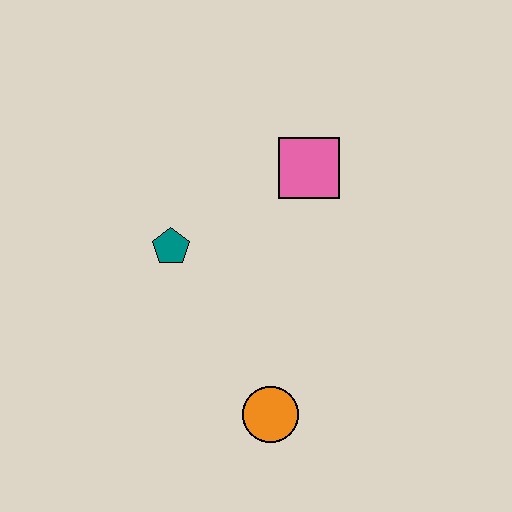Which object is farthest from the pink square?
The orange circle is farthest from the pink square.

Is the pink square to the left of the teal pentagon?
No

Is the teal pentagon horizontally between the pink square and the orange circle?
No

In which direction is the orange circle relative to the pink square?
The orange circle is below the pink square.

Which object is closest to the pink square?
The teal pentagon is closest to the pink square.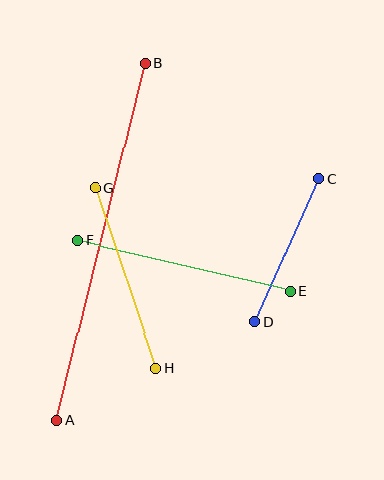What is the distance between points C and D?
The distance is approximately 158 pixels.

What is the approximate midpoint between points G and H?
The midpoint is at approximately (126, 278) pixels.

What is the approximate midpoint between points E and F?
The midpoint is at approximately (184, 266) pixels.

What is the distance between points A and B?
The distance is approximately 369 pixels.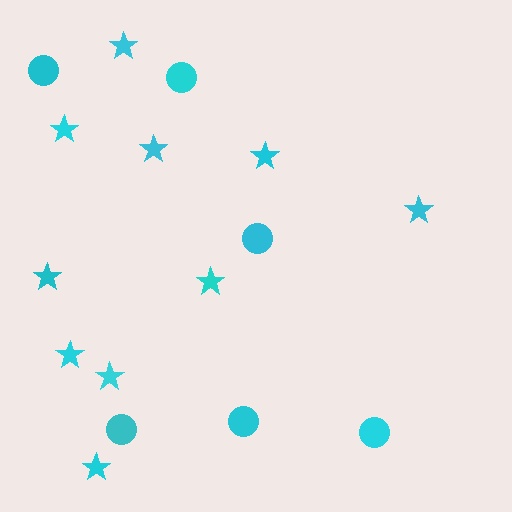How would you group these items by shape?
There are 2 groups: one group of circles (6) and one group of stars (10).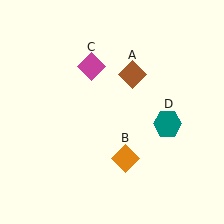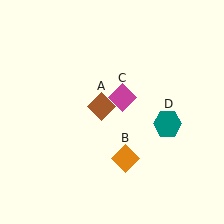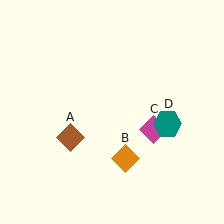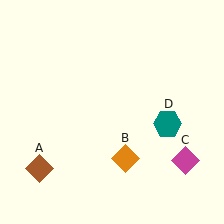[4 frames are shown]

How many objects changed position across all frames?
2 objects changed position: brown diamond (object A), magenta diamond (object C).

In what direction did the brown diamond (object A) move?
The brown diamond (object A) moved down and to the left.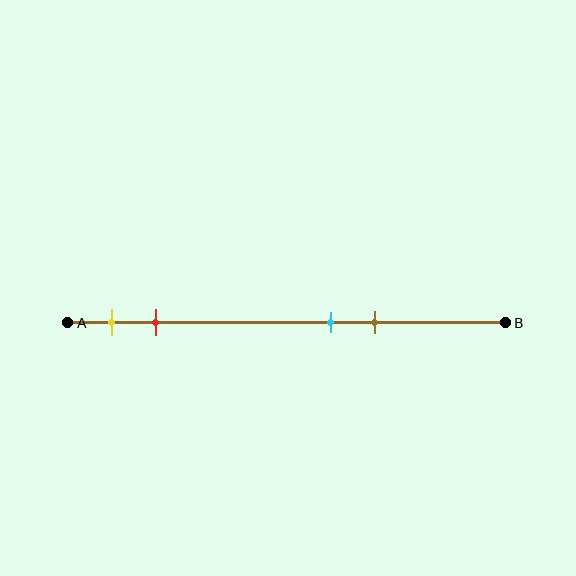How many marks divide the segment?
There are 4 marks dividing the segment.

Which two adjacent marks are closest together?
The cyan and brown marks are the closest adjacent pair.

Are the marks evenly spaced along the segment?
No, the marks are not evenly spaced.